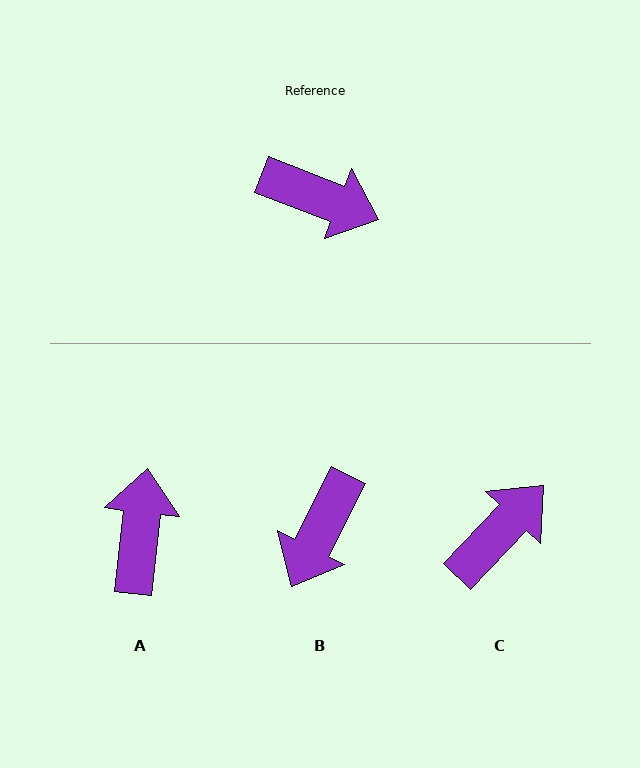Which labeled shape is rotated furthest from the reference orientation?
A, about 104 degrees away.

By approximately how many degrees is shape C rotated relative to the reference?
Approximately 68 degrees counter-clockwise.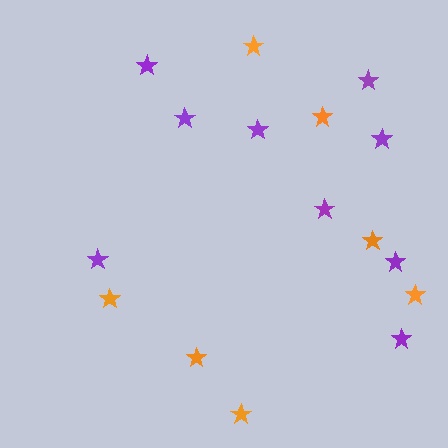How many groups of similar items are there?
There are 2 groups: one group of orange stars (7) and one group of purple stars (9).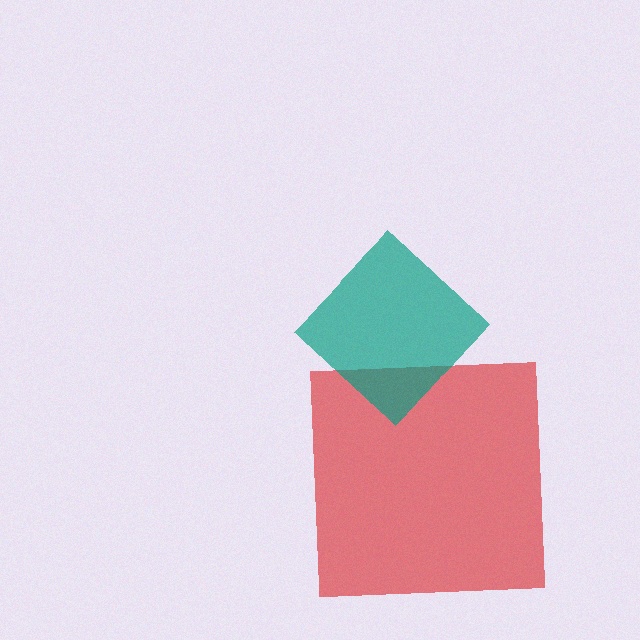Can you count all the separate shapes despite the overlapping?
Yes, there are 2 separate shapes.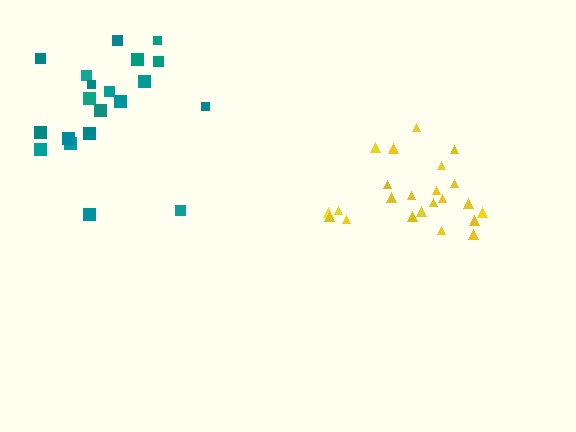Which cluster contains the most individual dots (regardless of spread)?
Yellow (23).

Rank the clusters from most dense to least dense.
yellow, teal.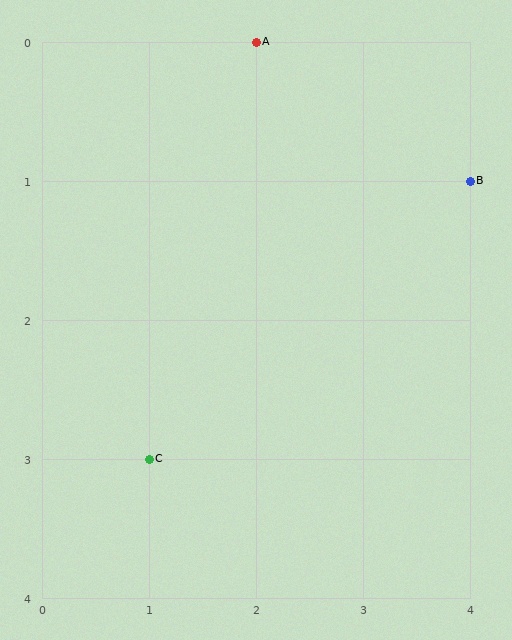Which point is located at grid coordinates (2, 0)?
Point A is at (2, 0).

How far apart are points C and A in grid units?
Points C and A are 1 column and 3 rows apart (about 3.2 grid units diagonally).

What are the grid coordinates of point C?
Point C is at grid coordinates (1, 3).